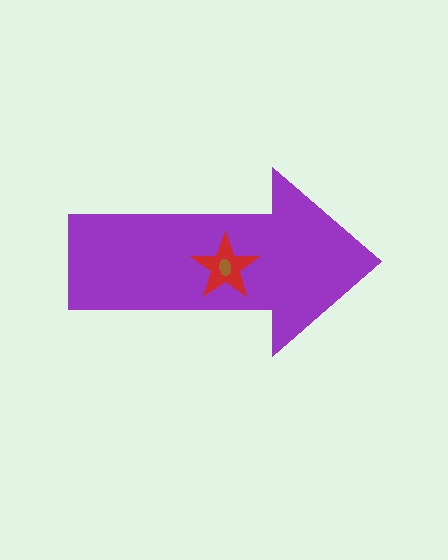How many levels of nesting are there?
3.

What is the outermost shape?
The purple arrow.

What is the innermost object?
The brown ellipse.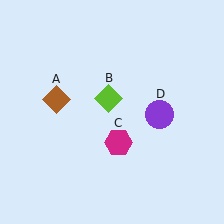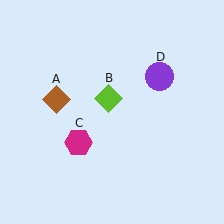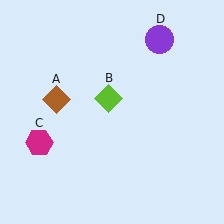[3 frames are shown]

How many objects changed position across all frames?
2 objects changed position: magenta hexagon (object C), purple circle (object D).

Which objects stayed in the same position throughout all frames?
Brown diamond (object A) and lime diamond (object B) remained stationary.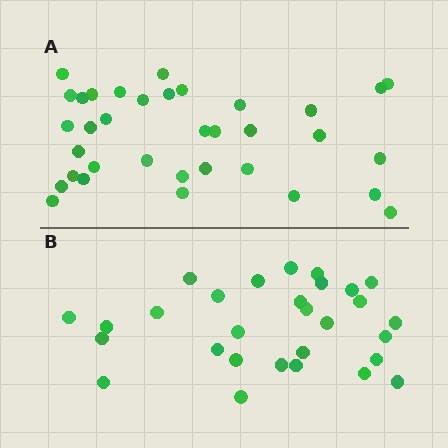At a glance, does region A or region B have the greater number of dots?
Region A (the top region) has more dots.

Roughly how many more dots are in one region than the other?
Region A has about 6 more dots than region B.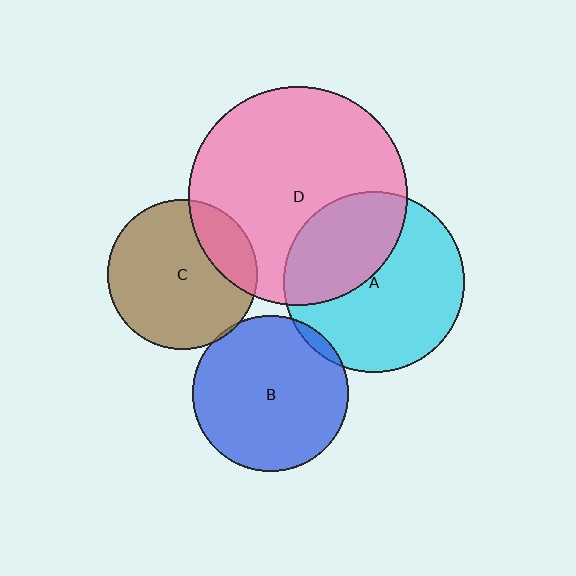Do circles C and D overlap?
Yes.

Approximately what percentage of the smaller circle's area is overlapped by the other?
Approximately 20%.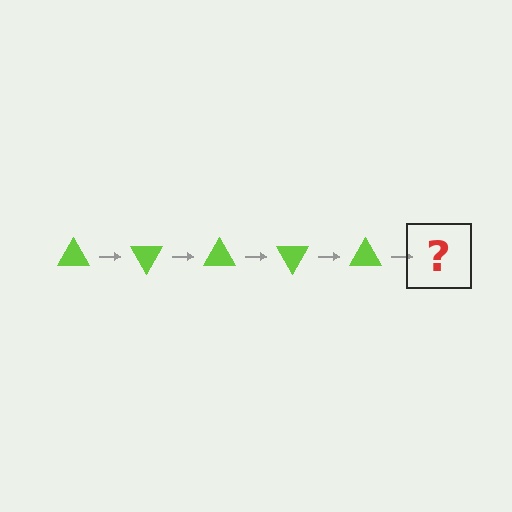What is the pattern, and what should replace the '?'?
The pattern is that the triangle rotates 60 degrees each step. The '?' should be a lime triangle rotated 300 degrees.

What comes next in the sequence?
The next element should be a lime triangle rotated 300 degrees.